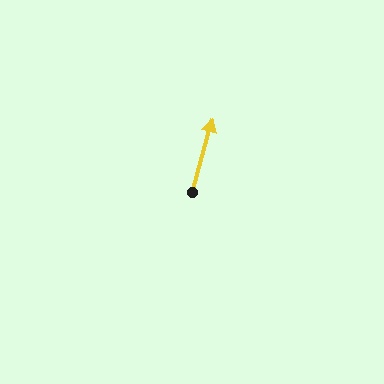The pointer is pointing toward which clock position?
Roughly 1 o'clock.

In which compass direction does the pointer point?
North.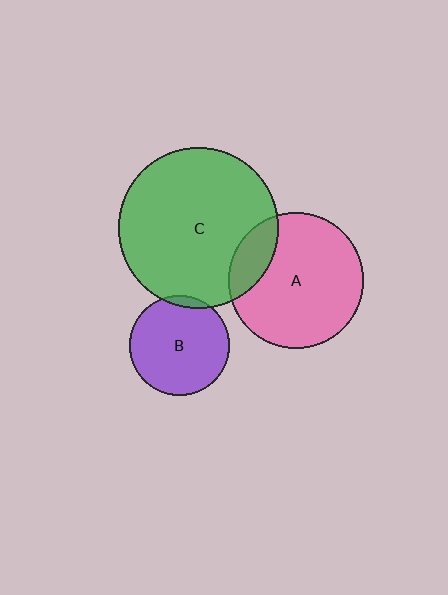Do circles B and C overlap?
Yes.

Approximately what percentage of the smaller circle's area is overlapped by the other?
Approximately 5%.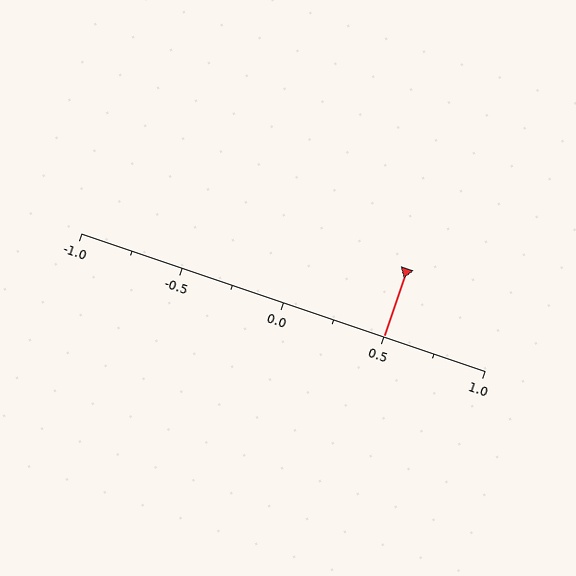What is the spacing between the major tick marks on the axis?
The major ticks are spaced 0.5 apart.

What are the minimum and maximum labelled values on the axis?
The axis runs from -1.0 to 1.0.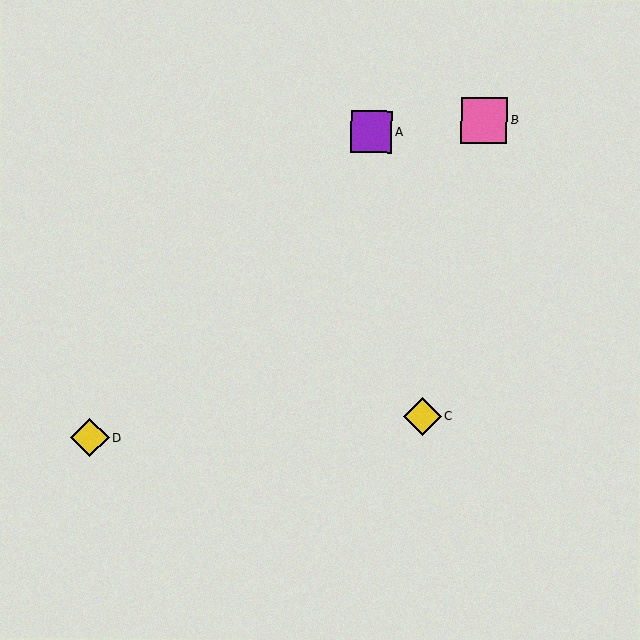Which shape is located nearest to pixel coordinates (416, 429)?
The yellow diamond (labeled C) at (422, 416) is nearest to that location.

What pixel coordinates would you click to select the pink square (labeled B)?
Click at (484, 121) to select the pink square B.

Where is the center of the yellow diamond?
The center of the yellow diamond is at (90, 438).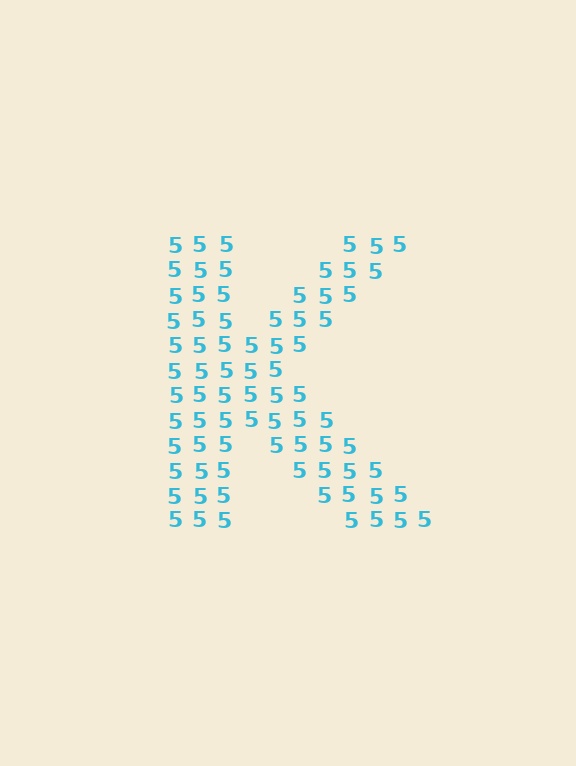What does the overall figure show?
The overall figure shows the letter K.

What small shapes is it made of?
It is made of small digit 5's.